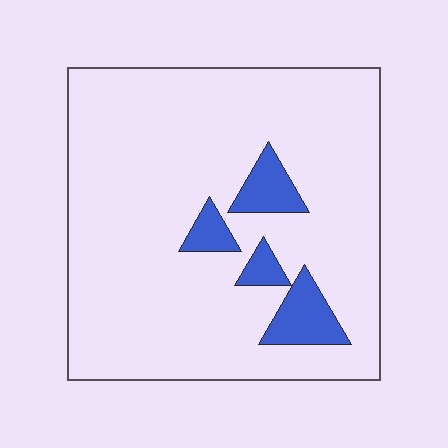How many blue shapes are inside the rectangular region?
4.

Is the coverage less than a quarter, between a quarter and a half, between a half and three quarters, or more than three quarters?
Less than a quarter.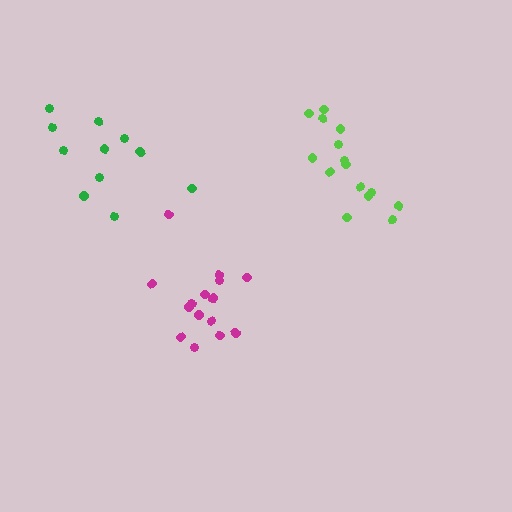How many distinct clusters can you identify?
There are 3 distinct clusters.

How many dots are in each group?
Group 1: 11 dots, Group 2: 15 dots, Group 3: 15 dots (41 total).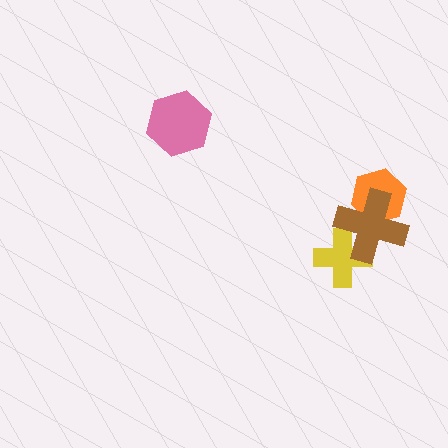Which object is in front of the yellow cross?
The brown cross is in front of the yellow cross.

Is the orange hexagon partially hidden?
Yes, it is partially covered by another shape.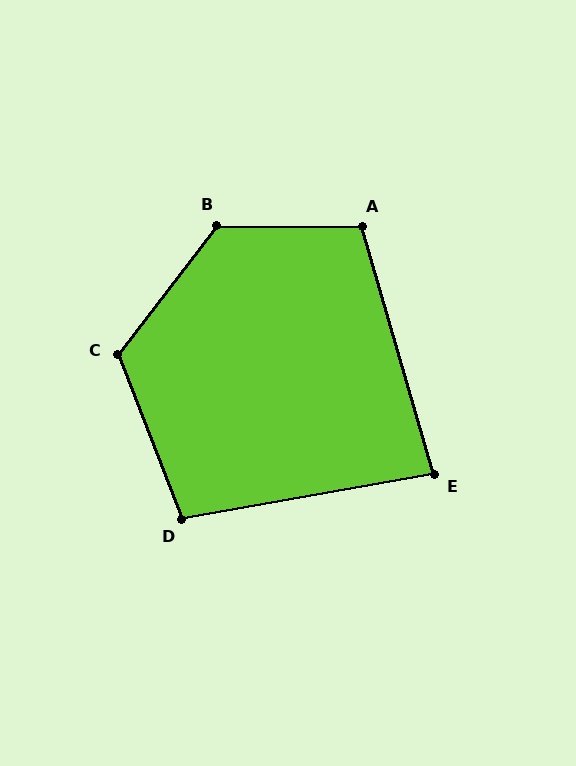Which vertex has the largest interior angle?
B, at approximately 127 degrees.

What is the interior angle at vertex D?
Approximately 101 degrees (obtuse).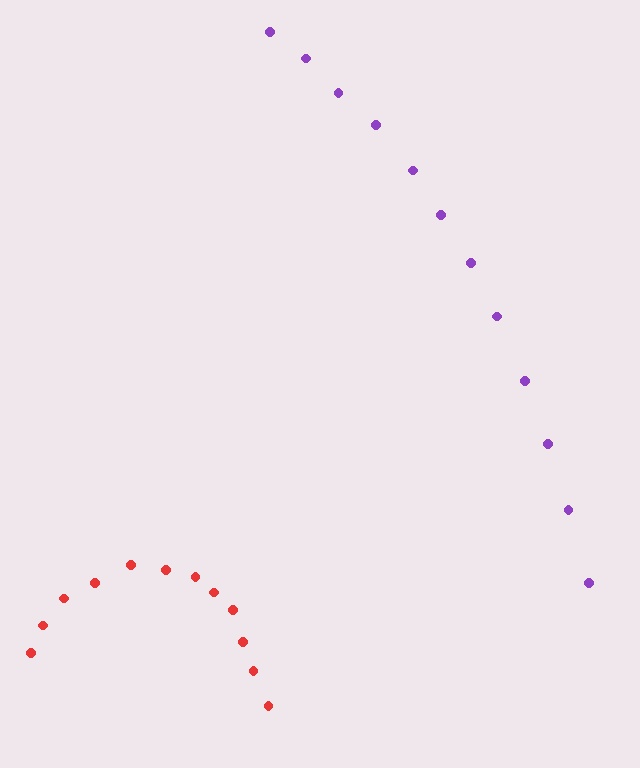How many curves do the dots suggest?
There are 2 distinct paths.